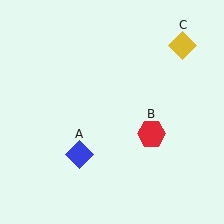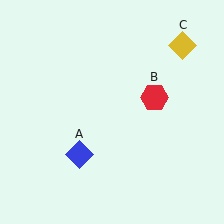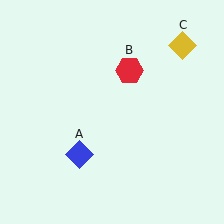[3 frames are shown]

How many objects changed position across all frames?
1 object changed position: red hexagon (object B).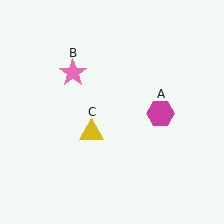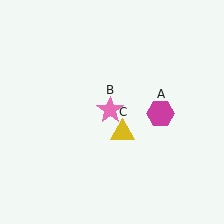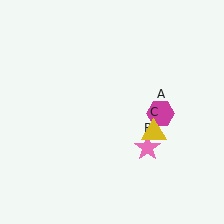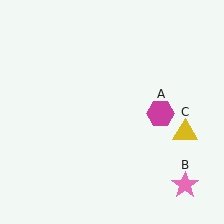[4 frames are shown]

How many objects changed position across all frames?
2 objects changed position: pink star (object B), yellow triangle (object C).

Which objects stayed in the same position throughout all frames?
Magenta hexagon (object A) remained stationary.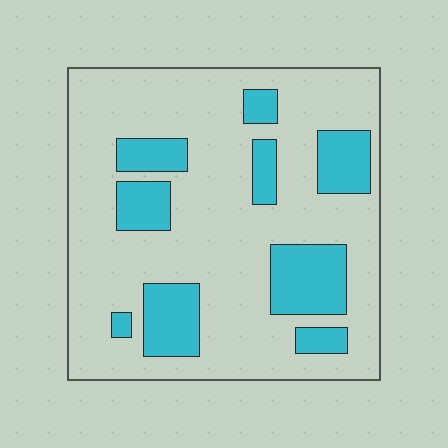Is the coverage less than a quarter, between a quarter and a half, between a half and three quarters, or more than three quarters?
Less than a quarter.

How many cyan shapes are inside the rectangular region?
9.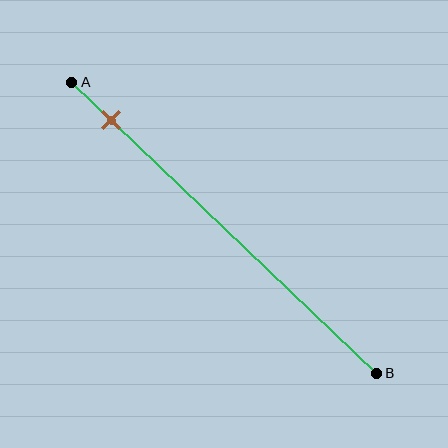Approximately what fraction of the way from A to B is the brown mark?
The brown mark is approximately 15% of the way from A to B.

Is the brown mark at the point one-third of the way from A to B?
No, the mark is at about 15% from A, not at the 33% one-third point.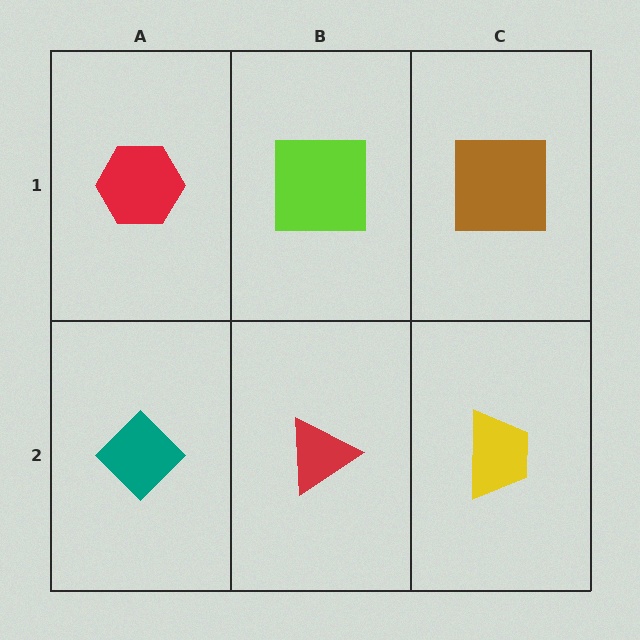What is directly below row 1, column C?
A yellow trapezoid.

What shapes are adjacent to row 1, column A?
A teal diamond (row 2, column A), a lime square (row 1, column B).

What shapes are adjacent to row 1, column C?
A yellow trapezoid (row 2, column C), a lime square (row 1, column B).